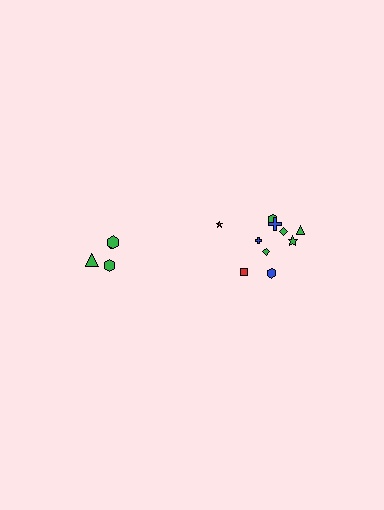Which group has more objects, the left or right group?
The right group.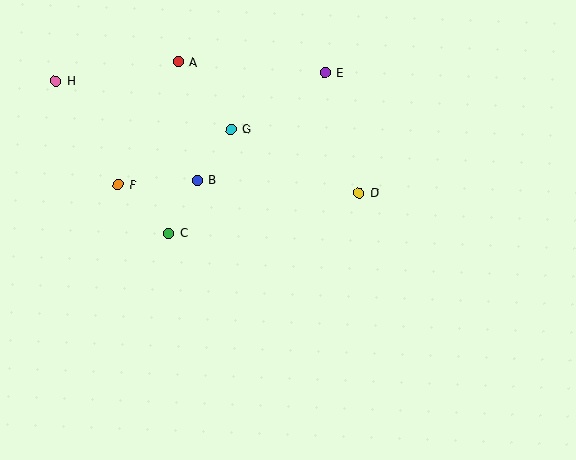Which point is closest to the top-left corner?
Point H is closest to the top-left corner.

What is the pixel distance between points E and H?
The distance between E and H is 269 pixels.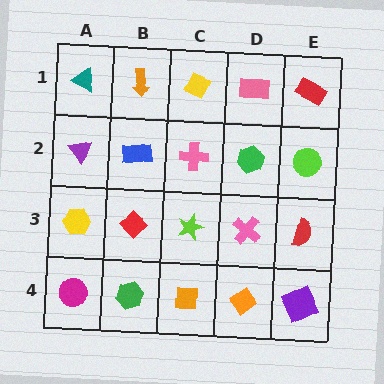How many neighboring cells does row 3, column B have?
4.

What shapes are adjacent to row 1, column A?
A purple triangle (row 2, column A), an orange arrow (row 1, column B).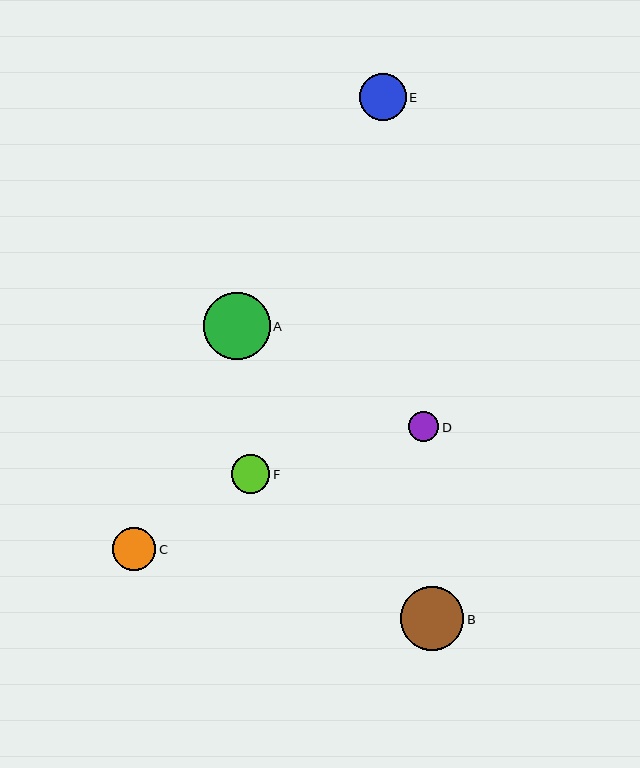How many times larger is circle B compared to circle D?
Circle B is approximately 2.1 times the size of circle D.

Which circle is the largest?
Circle A is the largest with a size of approximately 67 pixels.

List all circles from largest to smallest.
From largest to smallest: A, B, E, C, F, D.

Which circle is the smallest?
Circle D is the smallest with a size of approximately 30 pixels.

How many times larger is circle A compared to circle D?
Circle A is approximately 2.3 times the size of circle D.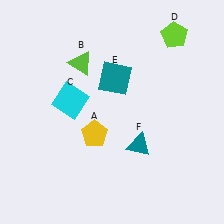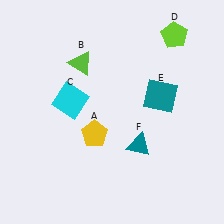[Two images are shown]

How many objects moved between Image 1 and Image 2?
1 object moved between the two images.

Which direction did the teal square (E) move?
The teal square (E) moved right.